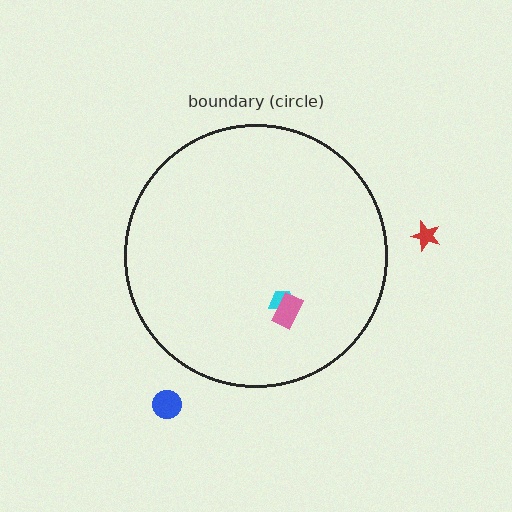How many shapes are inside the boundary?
2 inside, 2 outside.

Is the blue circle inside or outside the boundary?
Outside.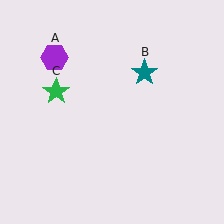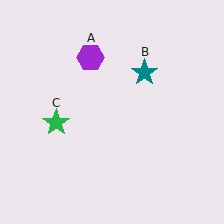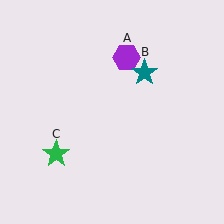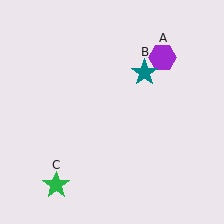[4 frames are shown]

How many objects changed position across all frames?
2 objects changed position: purple hexagon (object A), green star (object C).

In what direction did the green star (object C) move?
The green star (object C) moved down.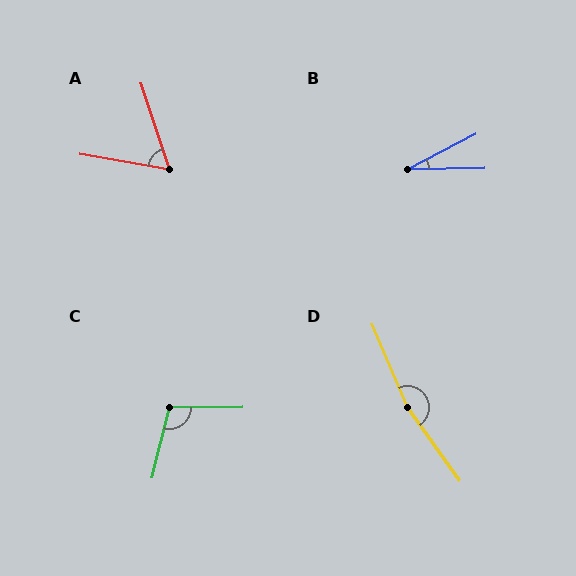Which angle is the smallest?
B, at approximately 26 degrees.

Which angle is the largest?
D, at approximately 167 degrees.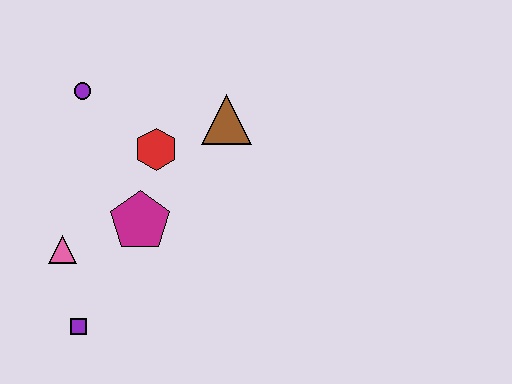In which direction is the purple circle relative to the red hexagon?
The purple circle is to the left of the red hexagon.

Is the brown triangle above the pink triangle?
Yes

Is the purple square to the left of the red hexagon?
Yes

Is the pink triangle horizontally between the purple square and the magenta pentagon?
No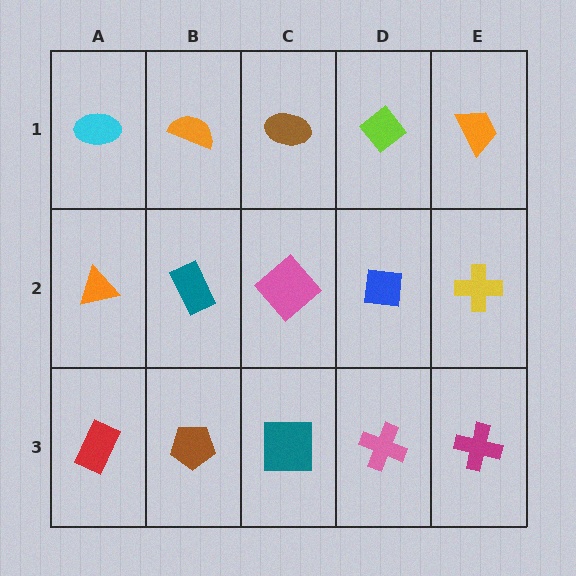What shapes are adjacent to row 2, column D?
A lime diamond (row 1, column D), a pink cross (row 3, column D), a pink diamond (row 2, column C), a yellow cross (row 2, column E).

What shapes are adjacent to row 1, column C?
A pink diamond (row 2, column C), an orange semicircle (row 1, column B), a lime diamond (row 1, column D).